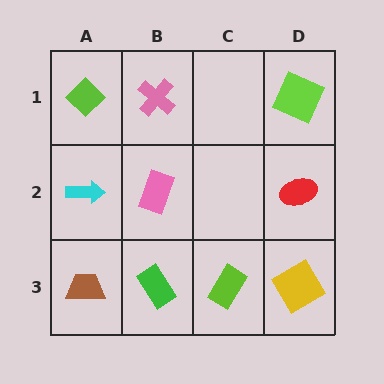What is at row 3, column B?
A green rectangle.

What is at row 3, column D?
A yellow diamond.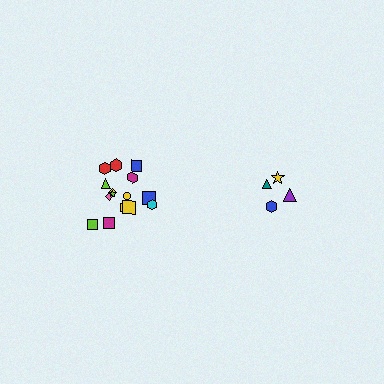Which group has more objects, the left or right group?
The left group.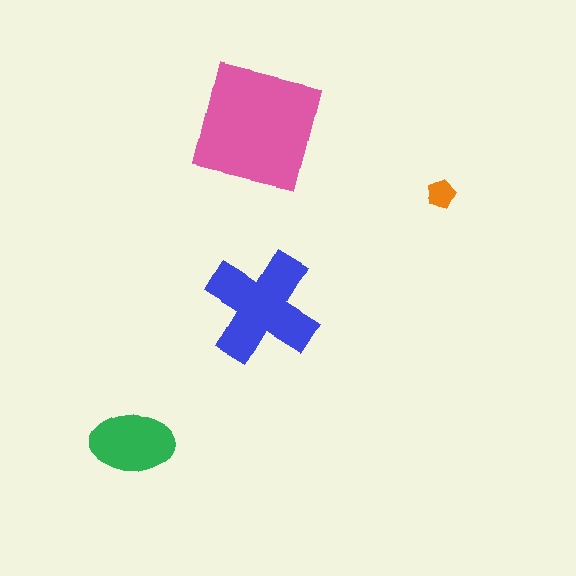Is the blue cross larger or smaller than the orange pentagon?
Larger.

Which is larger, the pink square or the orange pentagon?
The pink square.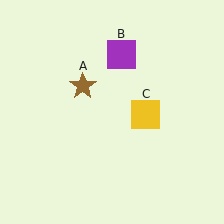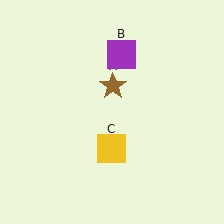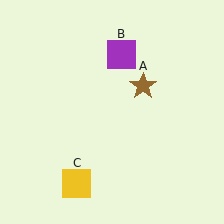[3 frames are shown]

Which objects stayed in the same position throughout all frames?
Purple square (object B) remained stationary.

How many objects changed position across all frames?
2 objects changed position: brown star (object A), yellow square (object C).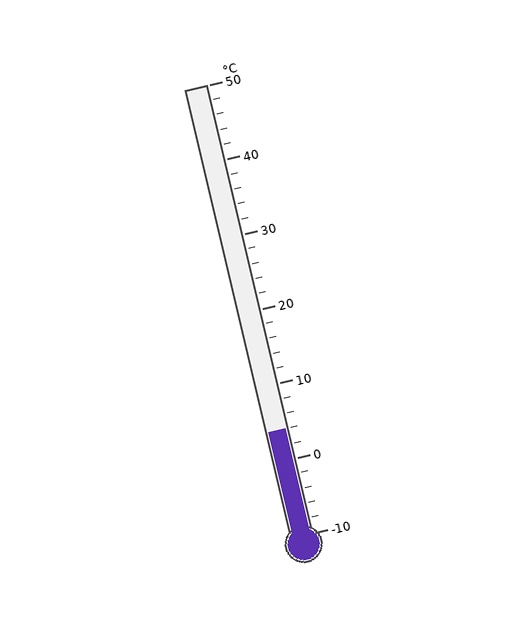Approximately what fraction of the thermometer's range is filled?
The thermometer is filled to approximately 25% of its range.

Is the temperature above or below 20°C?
The temperature is below 20°C.